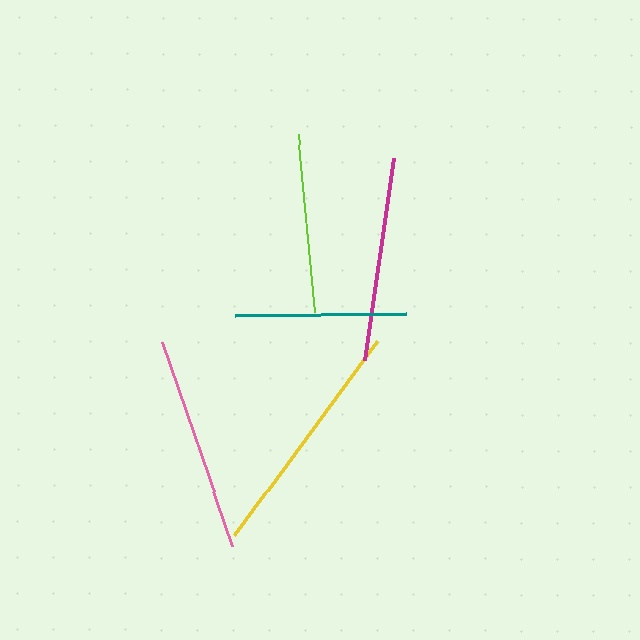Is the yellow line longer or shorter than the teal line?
The yellow line is longer than the teal line.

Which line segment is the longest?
The yellow line is the longest at approximately 241 pixels.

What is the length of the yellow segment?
The yellow segment is approximately 241 pixels long.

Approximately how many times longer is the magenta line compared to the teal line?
The magenta line is approximately 1.2 times the length of the teal line.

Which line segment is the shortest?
The teal line is the shortest at approximately 171 pixels.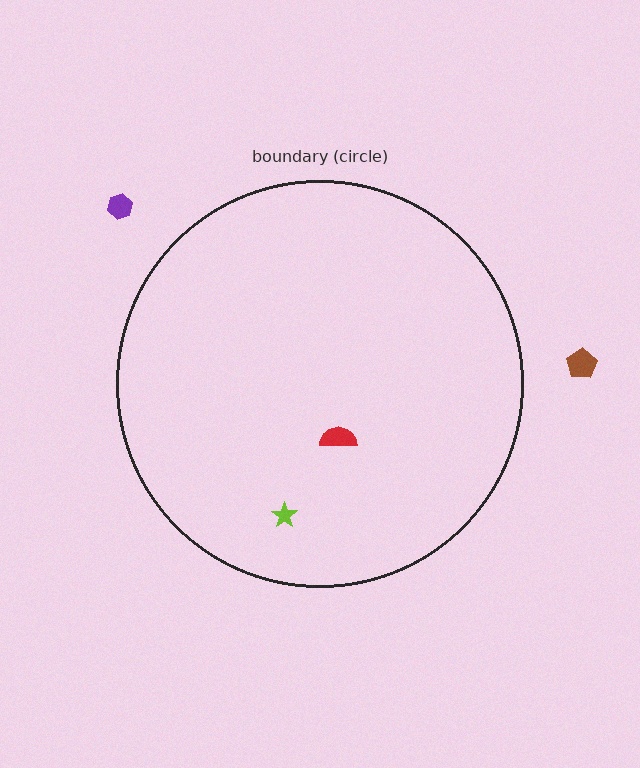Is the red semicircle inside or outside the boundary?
Inside.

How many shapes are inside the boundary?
2 inside, 2 outside.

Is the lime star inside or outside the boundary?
Inside.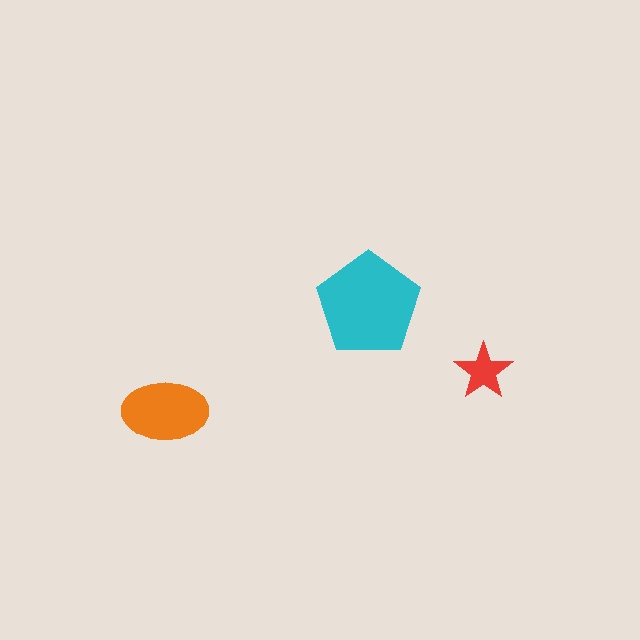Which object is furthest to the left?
The orange ellipse is leftmost.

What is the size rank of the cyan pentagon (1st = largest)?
1st.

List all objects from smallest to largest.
The red star, the orange ellipse, the cyan pentagon.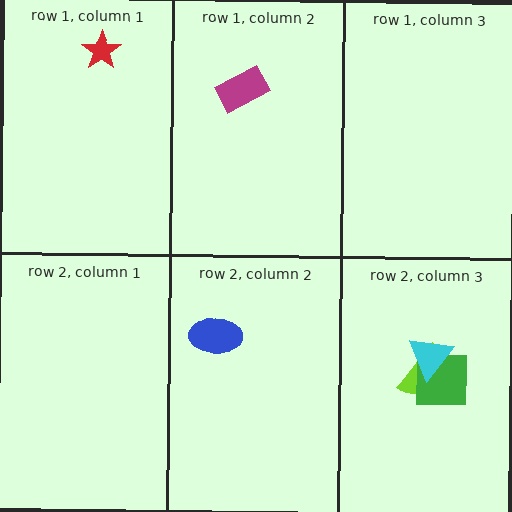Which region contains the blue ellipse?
The row 2, column 2 region.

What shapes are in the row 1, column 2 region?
The magenta rectangle.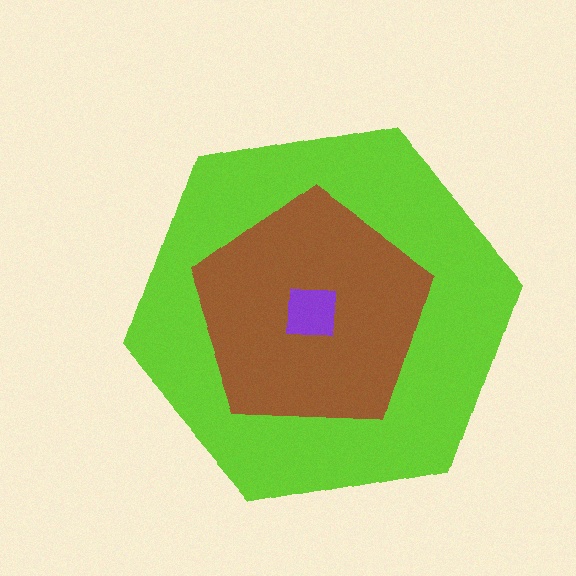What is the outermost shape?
The lime hexagon.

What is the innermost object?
The purple square.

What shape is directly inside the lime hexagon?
The brown pentagon.